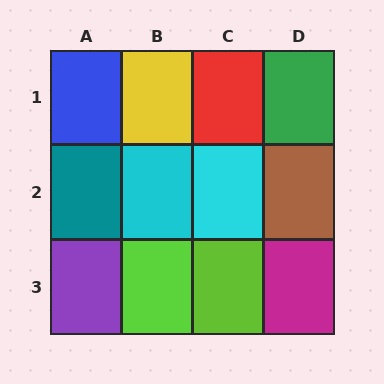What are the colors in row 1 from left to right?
Blue, yellow, red, green.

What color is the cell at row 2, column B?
Cyan.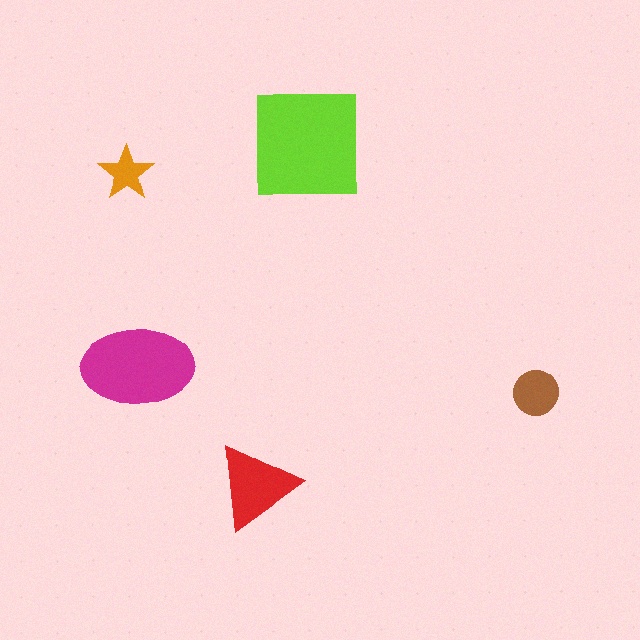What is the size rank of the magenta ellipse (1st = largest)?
2nd.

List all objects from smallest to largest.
The orange star, the brown circle, the red triangle, the magenta ellipse, the lime square.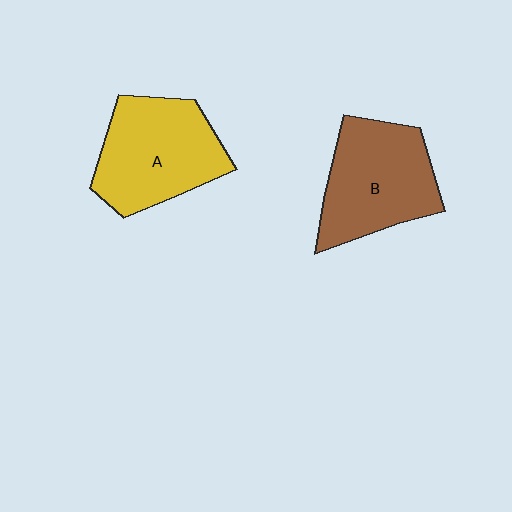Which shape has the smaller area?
Shape B (brown).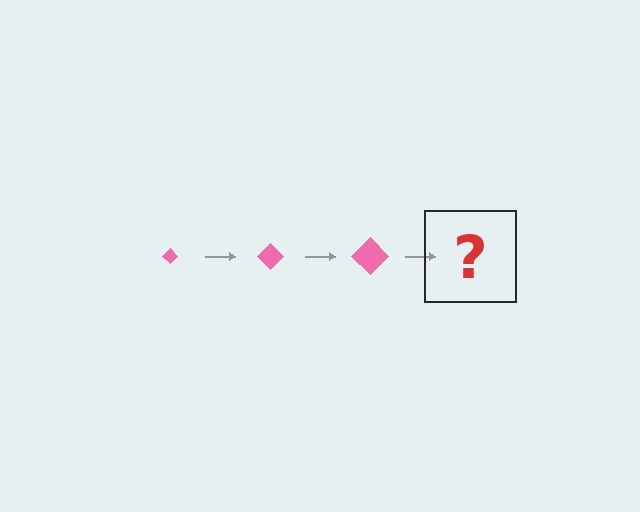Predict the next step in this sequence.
The next step is a pink diamond, larger than the previous one.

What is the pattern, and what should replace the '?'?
The pattern is that the diamond gets progressively larger each step. The '?' should be a pink diamond, larger than the previous one.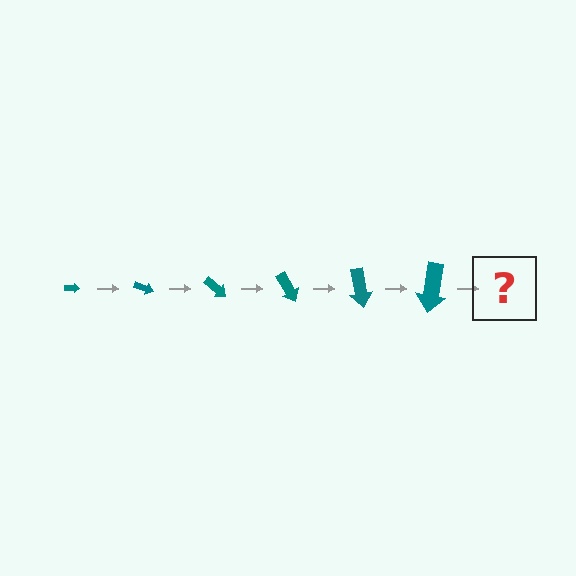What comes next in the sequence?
The next element should be an arrow, larger than the previous one and rotated 120 degrees from the start.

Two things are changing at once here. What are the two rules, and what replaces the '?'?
The two rules are that the arrow grows larger each step and it rotates 20 degrees each step. The '?' should be an arrow, larger than the previous one and rotated 120 degrees from the start.